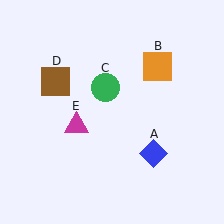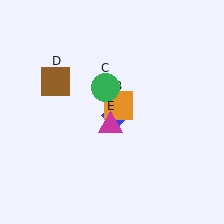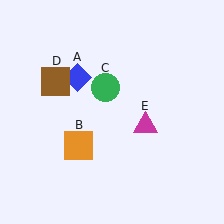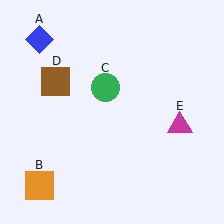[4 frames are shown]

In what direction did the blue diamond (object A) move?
The blue diamond (object A) moved up and to the left.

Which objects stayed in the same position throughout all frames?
Green circle (object C) and brown square (object D) remained stationary.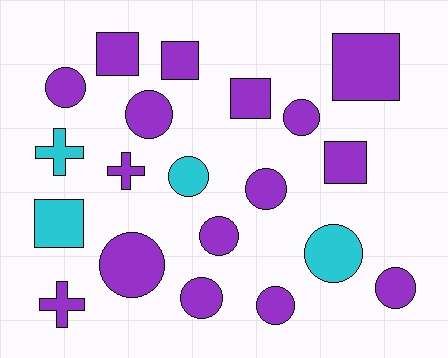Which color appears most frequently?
Purple, with 16 objects.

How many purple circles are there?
There are 9 purple circles.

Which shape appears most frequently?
Circle, with 11 objects.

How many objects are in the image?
There are 20 objects.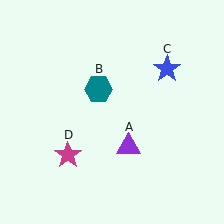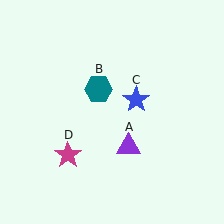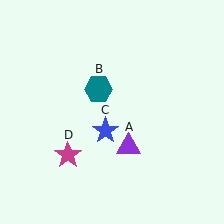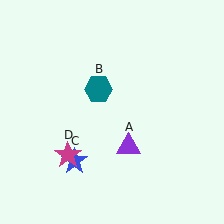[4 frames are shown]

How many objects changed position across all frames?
1 object changed position: blue star (object C).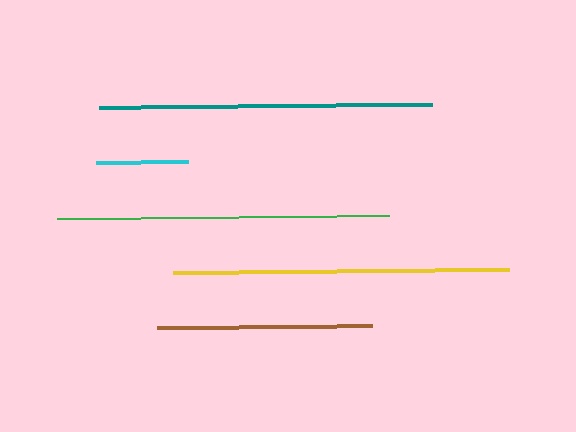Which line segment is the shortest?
The cyan line is the shortest at approximately 91 pixels.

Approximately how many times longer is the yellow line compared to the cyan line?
The yellow line is approximately 3.7 times the length of the cyan line.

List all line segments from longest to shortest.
From longest to shortest: yellow, teal, green, brown, cyan.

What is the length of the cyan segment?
The cyan segment is approximately 91 pixels long.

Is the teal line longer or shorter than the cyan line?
The teal line is longer than the cyan line.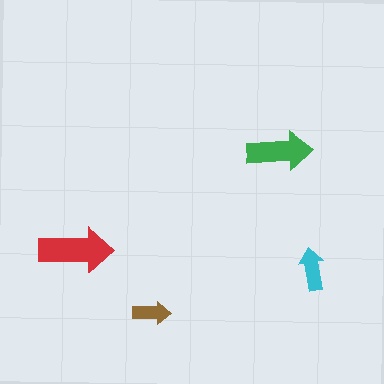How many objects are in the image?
There are 4 objects in the image.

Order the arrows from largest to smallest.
the red one, the green one, the cyan one, the brown one.